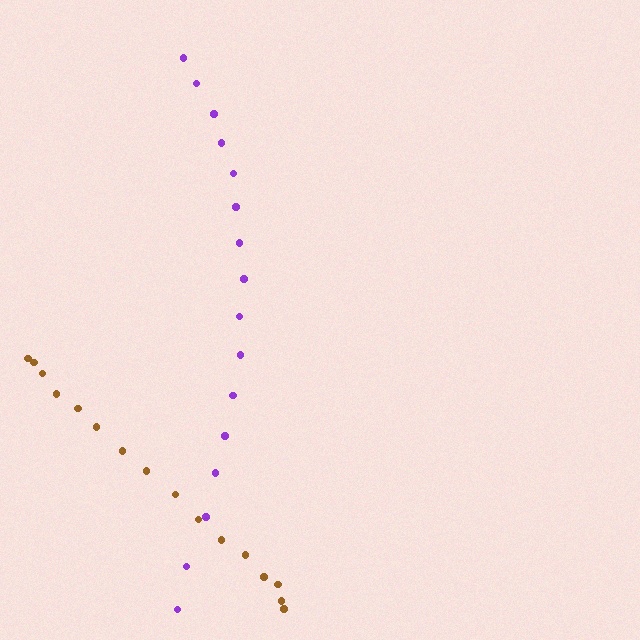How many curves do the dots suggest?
There are 2 distinct paths.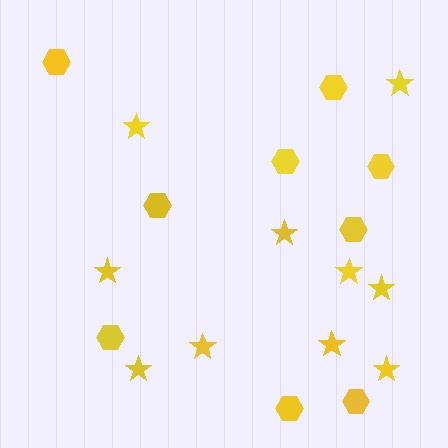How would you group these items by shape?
There are 2 groups: one group of stars (10) and one group of hexagons (9).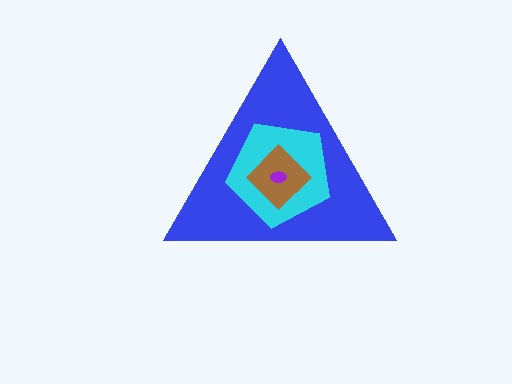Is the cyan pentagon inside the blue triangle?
Yes.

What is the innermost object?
The purple ellipse.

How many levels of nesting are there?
4.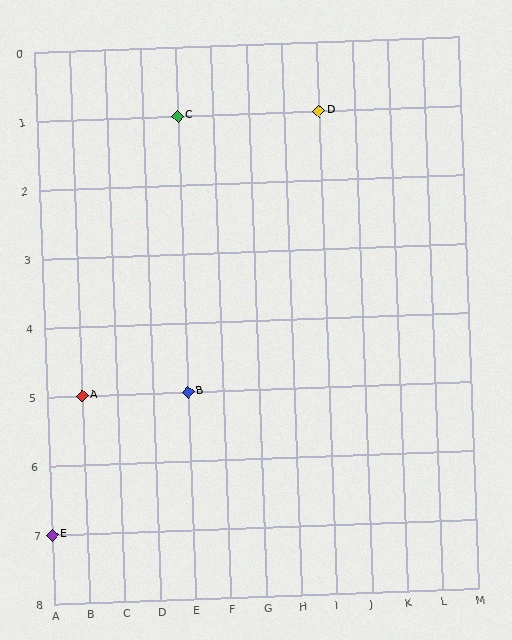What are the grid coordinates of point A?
Point A is at grid coordinates (B, 5).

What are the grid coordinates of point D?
Point D is at grid coordinates (I, 1).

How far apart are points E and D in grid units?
Points E and D are 8 columns and 6 rows apart (about 10.0 grid units diagonally).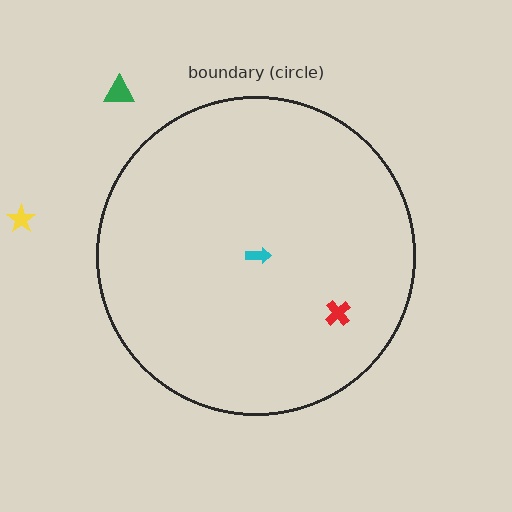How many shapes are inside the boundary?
2 inside, 2 outside.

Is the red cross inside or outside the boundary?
Inside.